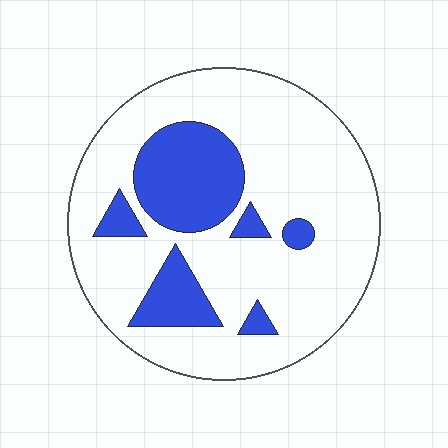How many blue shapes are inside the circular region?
6.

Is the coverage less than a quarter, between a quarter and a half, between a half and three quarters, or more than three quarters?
Less than a quarter.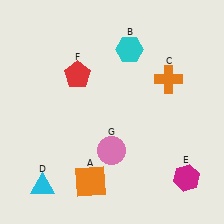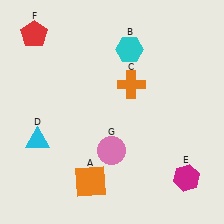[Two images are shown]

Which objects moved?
The objects that moved are: the orange cross (C), the cyan triangle (D), the red pentagon (F).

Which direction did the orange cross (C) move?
The orange cross (C) moved left.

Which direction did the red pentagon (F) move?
The red pentagon (F) moved left.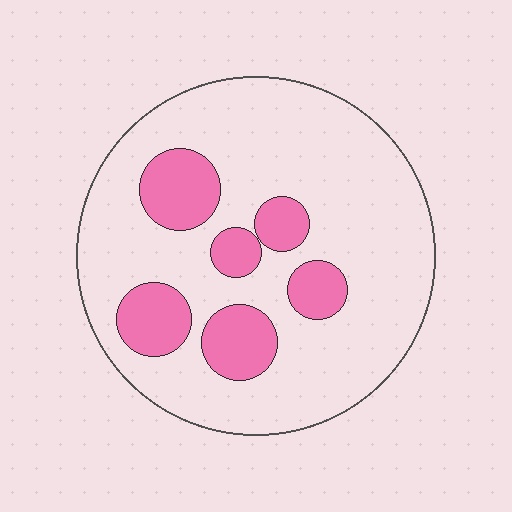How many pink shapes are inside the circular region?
6.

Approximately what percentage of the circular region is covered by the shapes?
Approximately 20%.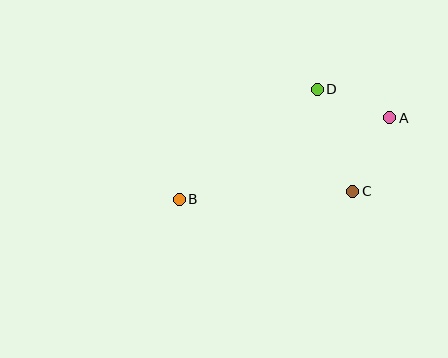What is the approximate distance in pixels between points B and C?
The distance between B and C is approximately 174 pixels.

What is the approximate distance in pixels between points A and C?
The distance between A and C is approximately 82 pixels.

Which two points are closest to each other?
Points A and D are closest to each other.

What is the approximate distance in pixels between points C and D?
The distance between C and D is approximately 108 pixels.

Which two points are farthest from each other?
Points A and B are farthest from each other.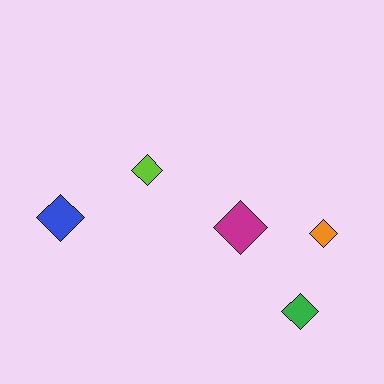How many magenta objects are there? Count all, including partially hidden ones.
There is 1 magenta object.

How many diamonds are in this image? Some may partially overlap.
There are 5 diamonds.